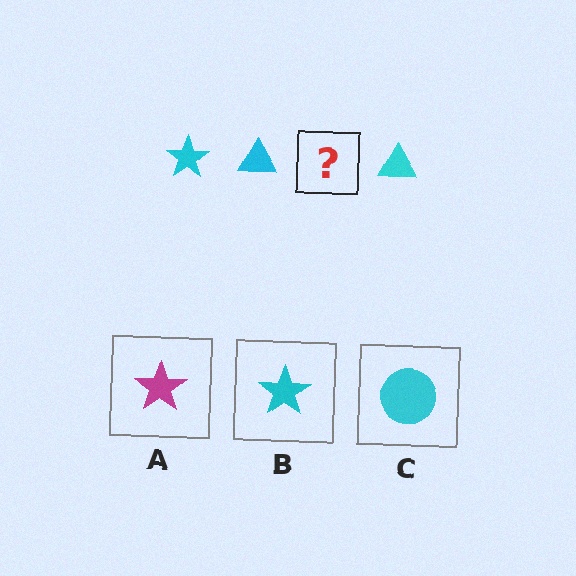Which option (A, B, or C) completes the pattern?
B.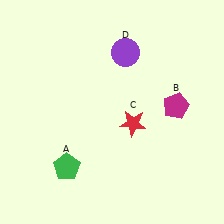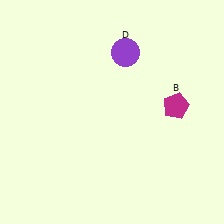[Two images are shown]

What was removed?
The red star (C), the green pentagon (A) were removed in Image 2.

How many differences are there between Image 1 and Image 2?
There are 2 differences between the two images.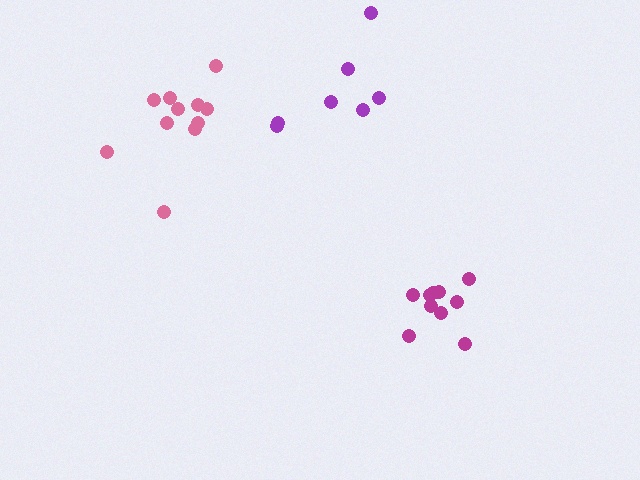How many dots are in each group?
Group 1: 11 dots, Group 2: 10 dots, Group 3: 7 dots (28 total).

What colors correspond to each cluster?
The clusters are colored: pink, magenta, purple.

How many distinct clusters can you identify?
There are 3 distinct clusters.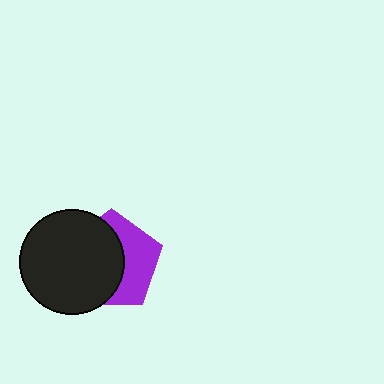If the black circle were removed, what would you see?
You would see the complete purple pentagon.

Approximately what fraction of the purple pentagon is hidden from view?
Roughly 57% of the purple pentagon is hidden behind the black circle.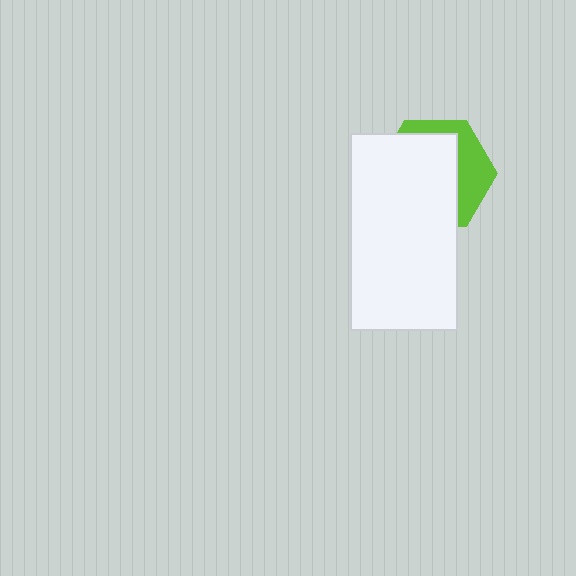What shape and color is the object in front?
The object in front is a white rectangle.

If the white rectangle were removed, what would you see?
You would see the complete lime hexagon.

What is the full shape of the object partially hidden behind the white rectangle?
The partially hidden object is a lime hexagon.